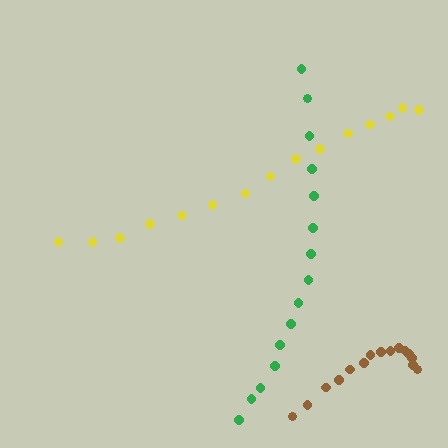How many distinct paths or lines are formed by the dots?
There are 3 distinct paths.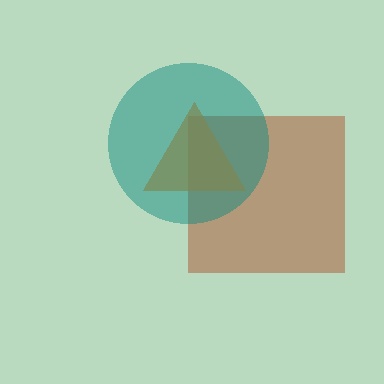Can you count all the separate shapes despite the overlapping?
Yes, there are 3 separate shapes.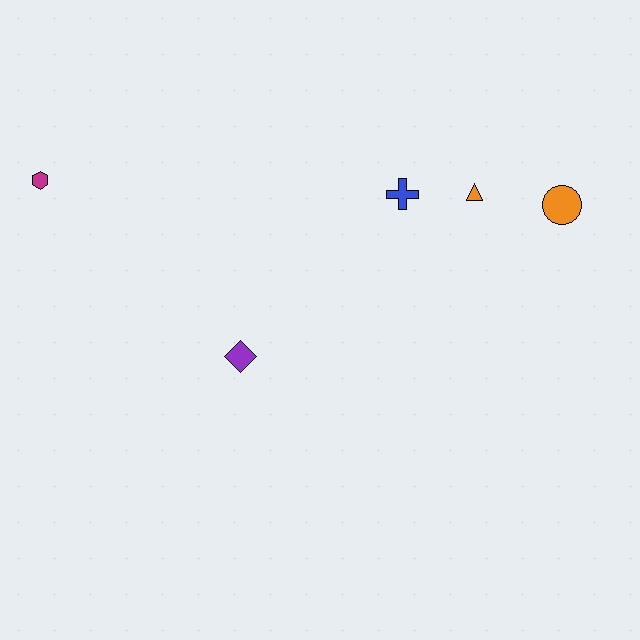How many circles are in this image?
There is 1 circle.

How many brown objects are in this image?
There are no brown objects.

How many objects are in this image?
There are 5 objects.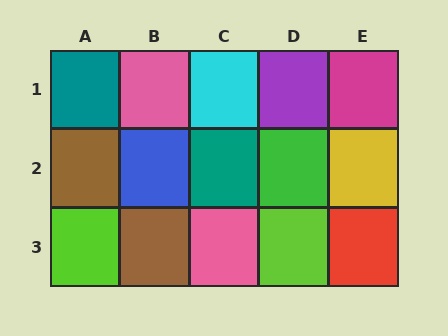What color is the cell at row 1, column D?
Purple.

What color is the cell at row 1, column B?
Pink.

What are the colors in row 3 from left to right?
Lime, brown, pink, lime, red.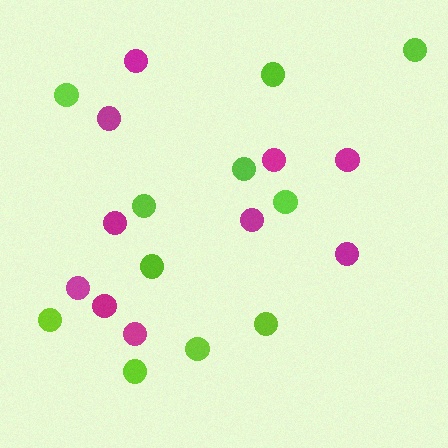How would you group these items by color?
There are 2 groups: one group of magenta circles (10) and one group of lime circles (11).